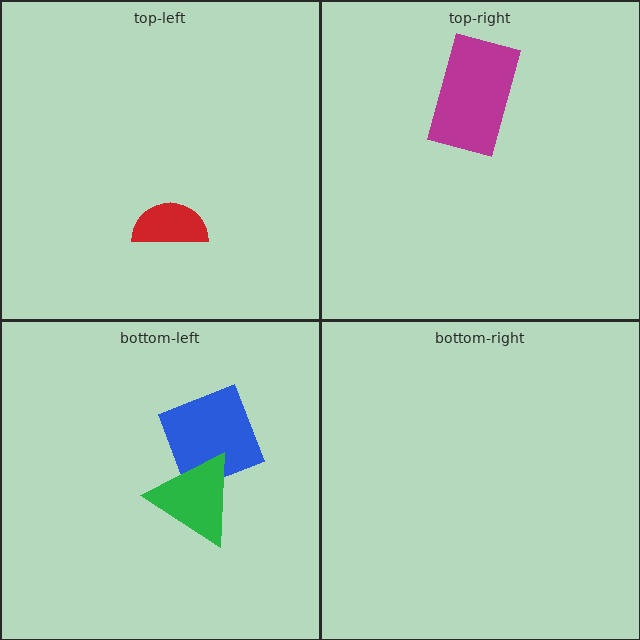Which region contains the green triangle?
The bottom-left region.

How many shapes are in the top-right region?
1.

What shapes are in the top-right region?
The magenta rectangle.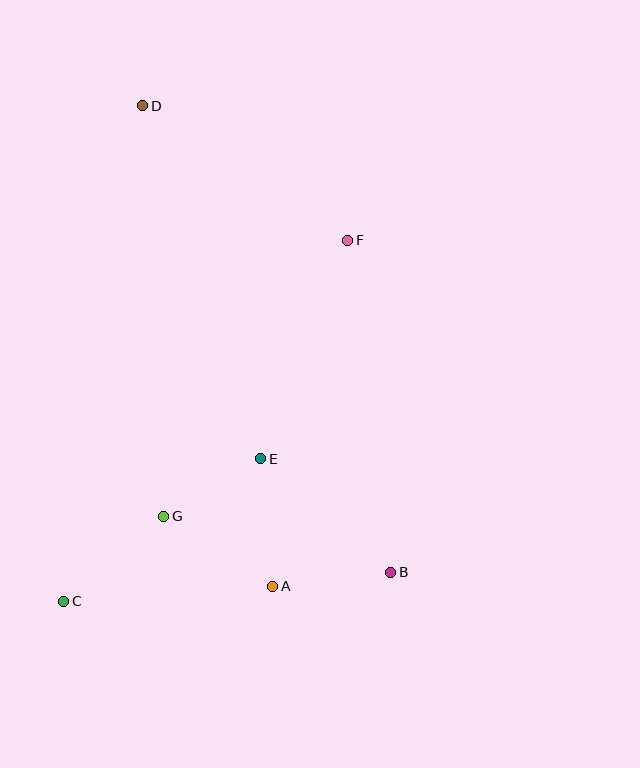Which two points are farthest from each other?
Points B and D are farthest from each other.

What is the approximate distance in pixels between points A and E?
The distance between A and E is approximately 128 pixels.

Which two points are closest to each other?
Points E and G are closest to each other.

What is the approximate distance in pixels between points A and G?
The distance between A and G is approximately 129 pixels.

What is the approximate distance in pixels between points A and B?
The distance between A and B is approximately 119 pixels.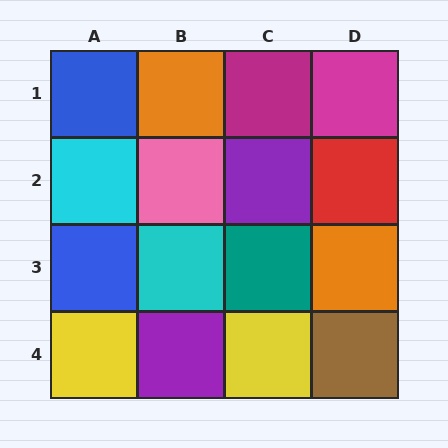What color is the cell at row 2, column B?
Pink.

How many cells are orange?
2 cells are orange.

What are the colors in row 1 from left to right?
Blue, orange, magenta, magenta.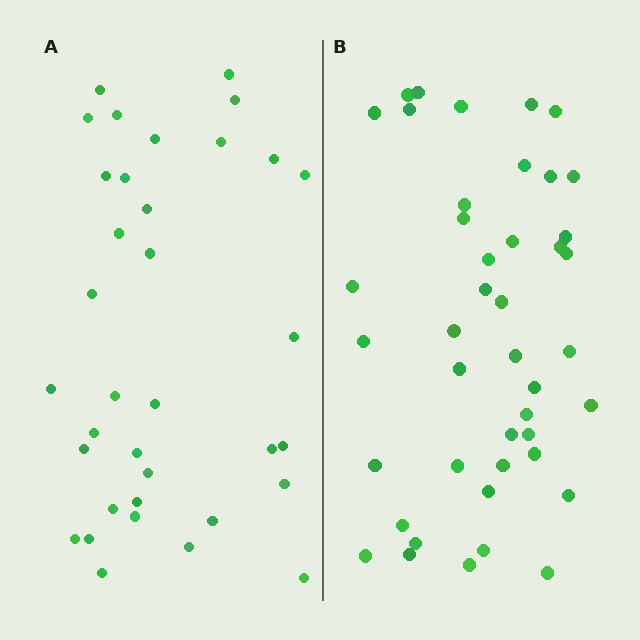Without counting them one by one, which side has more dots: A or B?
Region B (the right region) has more dots.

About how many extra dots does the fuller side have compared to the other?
Region B has roughly 8 or so more dots than region A.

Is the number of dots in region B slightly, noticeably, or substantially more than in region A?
Region B has only slightly more — the two regions are fairly close. The ratio is roughly 1.2 to 1.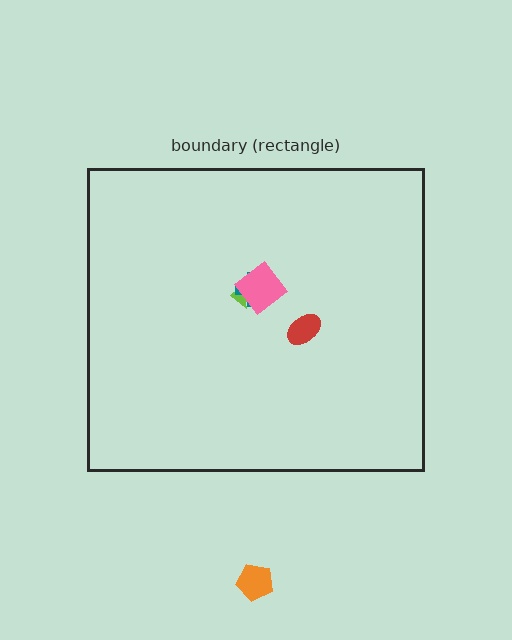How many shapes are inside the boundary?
4 inside, 1 outside.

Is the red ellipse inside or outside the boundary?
Inside.